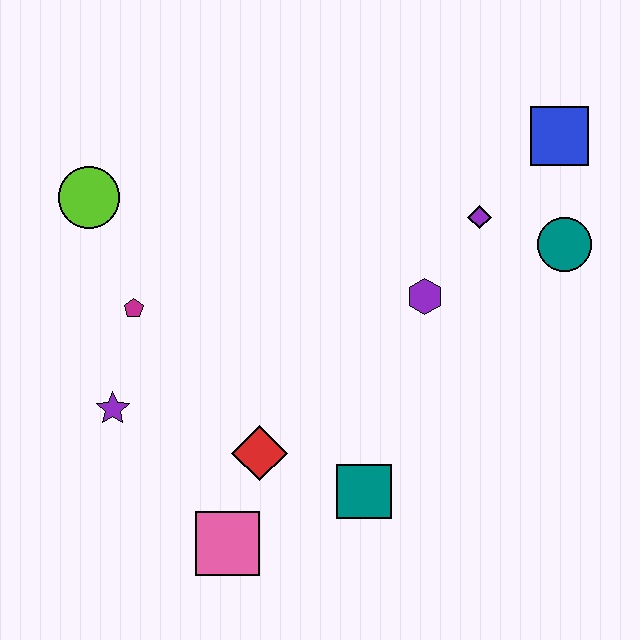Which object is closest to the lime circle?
The magenta pentagon is closest to the lime circle.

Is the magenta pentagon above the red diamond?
Yes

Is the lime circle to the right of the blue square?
No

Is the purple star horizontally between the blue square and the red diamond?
No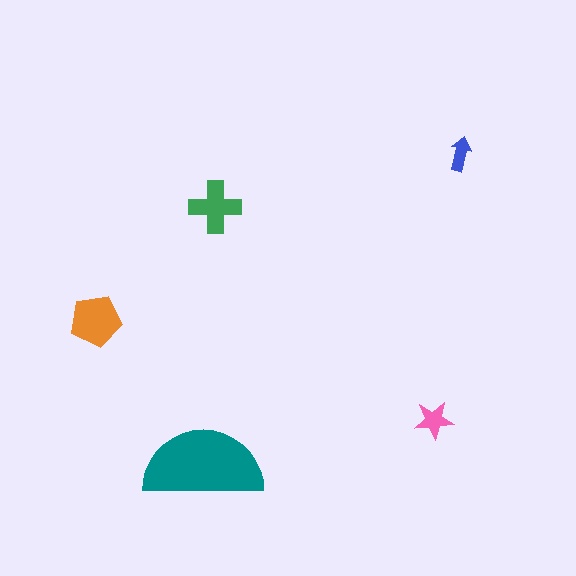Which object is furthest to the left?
The orange pentagon is leftmost.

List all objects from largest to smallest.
The teal semicircle, the orange pentagon, the green cross, the pink star, the blue arrow.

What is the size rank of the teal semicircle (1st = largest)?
1st.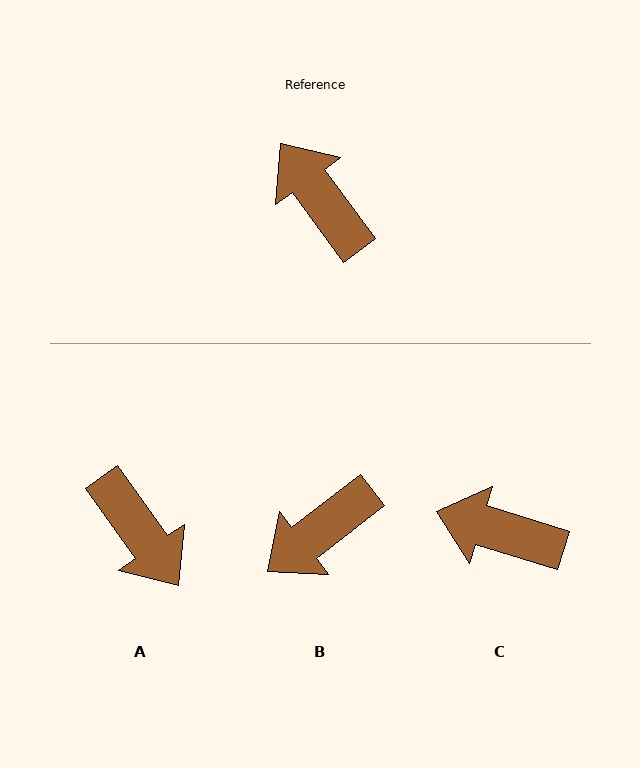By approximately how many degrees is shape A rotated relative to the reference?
Approximately 179 degrees counter-clockwise.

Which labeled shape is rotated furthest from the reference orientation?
A, about 179 degrees away.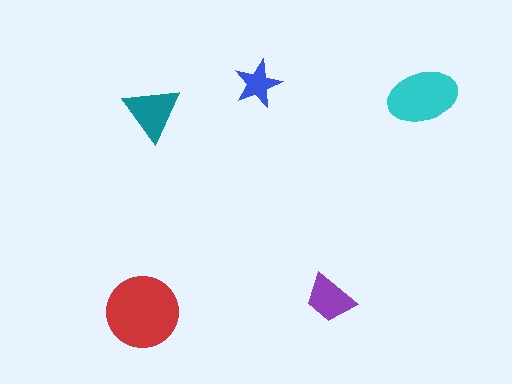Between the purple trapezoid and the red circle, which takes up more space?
The red circle.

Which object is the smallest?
The blue star.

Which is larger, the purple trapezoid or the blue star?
The purple trapezoid.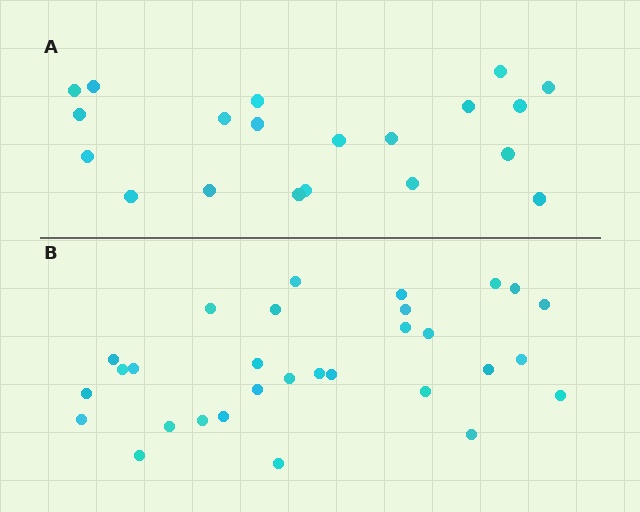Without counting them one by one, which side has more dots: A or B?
Region B (the bottom region) has more dots.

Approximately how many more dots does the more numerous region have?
Region B has roughly 10 or so more dots than region A.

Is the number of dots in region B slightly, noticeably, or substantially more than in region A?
Region B has substantially more. The ratio is roughly 1.5 to 1.